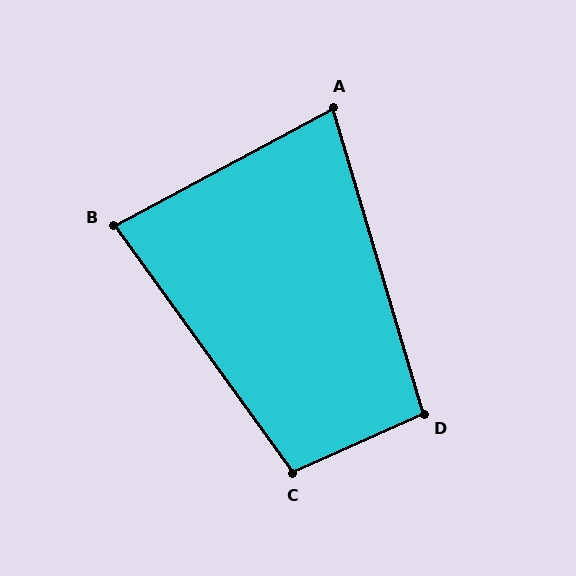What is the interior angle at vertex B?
Approximately 82 degrees (acute).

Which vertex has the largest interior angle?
C, at approximately 102 degrees.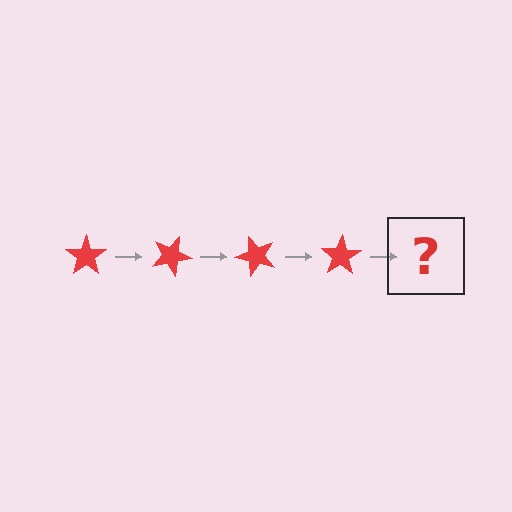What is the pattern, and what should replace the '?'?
The pattern is that the star rotates 25 degrees each step. The '?' should be a red star rotated 100 degrees.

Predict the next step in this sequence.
The next step is a red star rotated 100 degrees.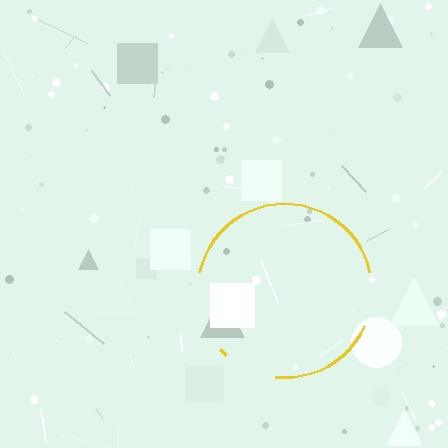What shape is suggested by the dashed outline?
The dashed outline suggests a circle.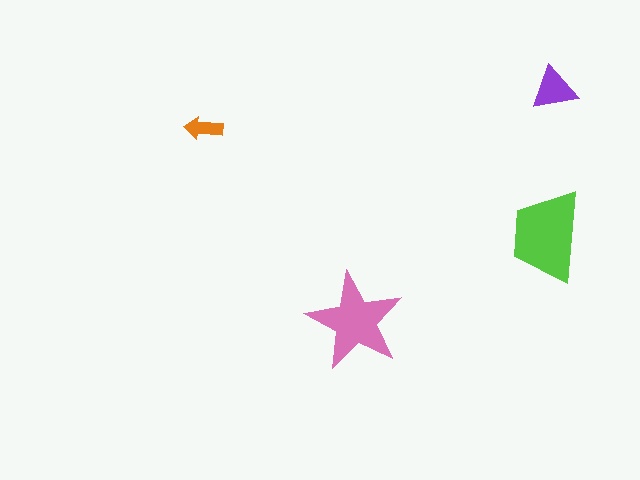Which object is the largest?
The lime trapezoid.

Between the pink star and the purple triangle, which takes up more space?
The pink star.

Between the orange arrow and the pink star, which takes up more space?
The pink star.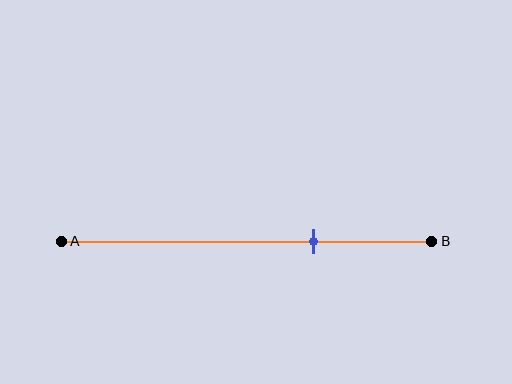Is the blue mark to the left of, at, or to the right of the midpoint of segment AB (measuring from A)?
The blue mark is to the right of the midpoint of segment AB.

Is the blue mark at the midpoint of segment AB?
No, the mark is at about 70% from A, not at the 50% midpoint.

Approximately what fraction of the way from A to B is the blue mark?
The blue mark is approximately 70% of the way from A to B.